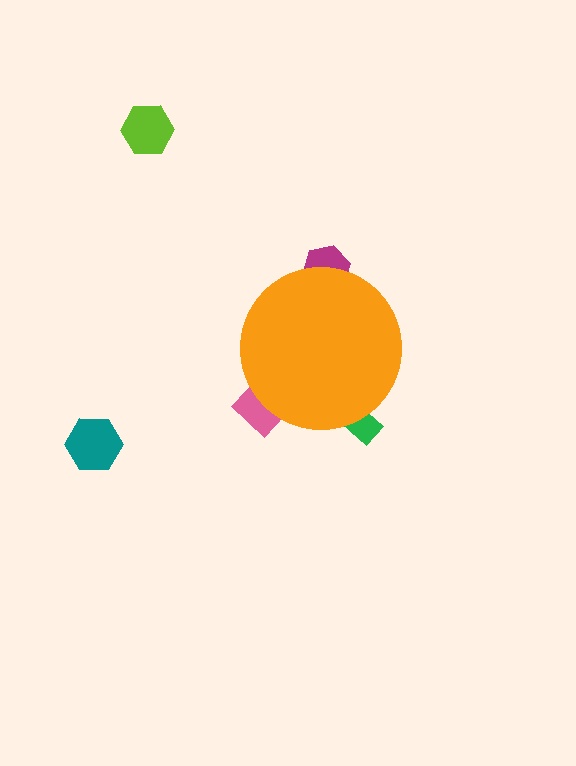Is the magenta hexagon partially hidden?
Yes, the magenta hexagon is partially hidden behind the orange circle.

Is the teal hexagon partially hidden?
No, the teal hexagon is fully visible.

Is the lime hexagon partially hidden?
No, the lime hexagon is fully visible.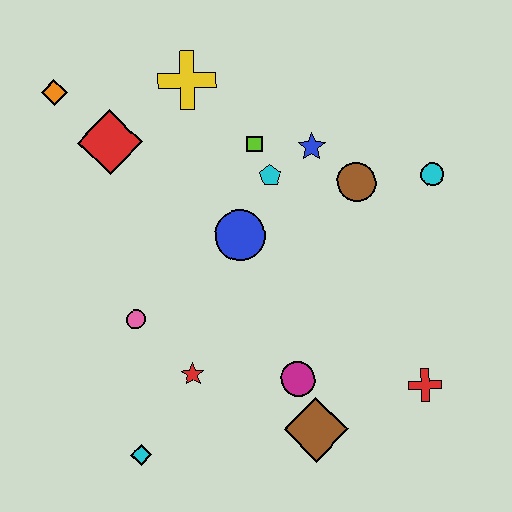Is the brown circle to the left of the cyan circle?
Yes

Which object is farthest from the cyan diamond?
The cyan circle is farthest from the cyan diamond.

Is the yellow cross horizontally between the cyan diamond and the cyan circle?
Yes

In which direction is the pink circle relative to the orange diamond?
The pink circle is below the orange diamond.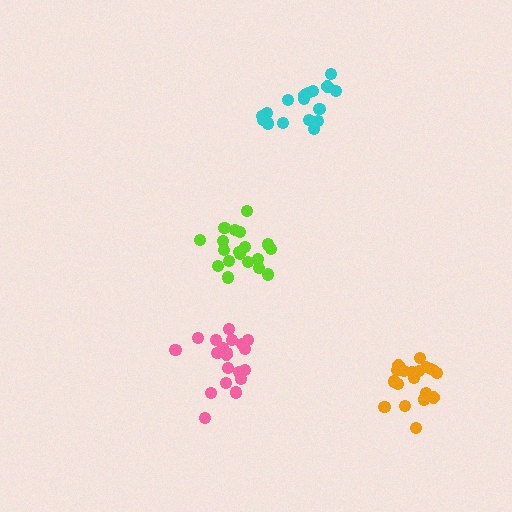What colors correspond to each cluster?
The clusters are colored: pink, cyan, lime, orange.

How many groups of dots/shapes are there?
There are 4 groups.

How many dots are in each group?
Group 1: 21 dots, Group 2: 17 dots, Group 3: 19 dots, Group 4: 19 dots (76 total).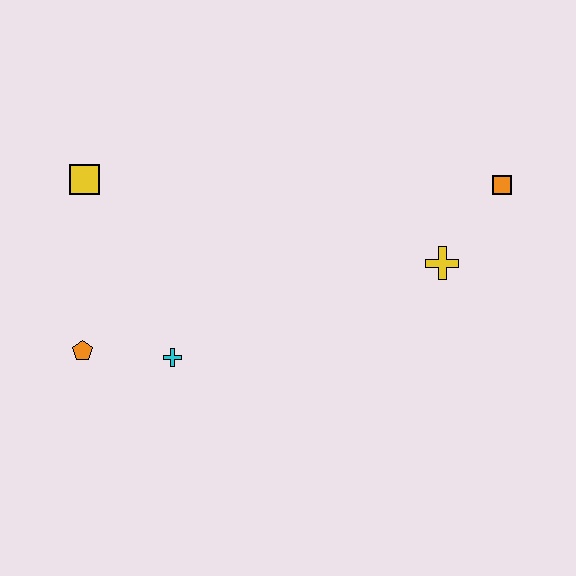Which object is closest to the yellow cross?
The orange square is closest to the yellow cross.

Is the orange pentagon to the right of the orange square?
No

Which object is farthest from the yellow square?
The orange square is farthest from the yellow square.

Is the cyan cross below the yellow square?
Yes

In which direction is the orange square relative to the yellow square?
The orange square is to the right of the yellow square.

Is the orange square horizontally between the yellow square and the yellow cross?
No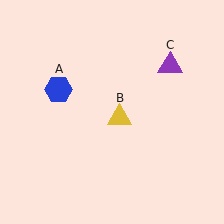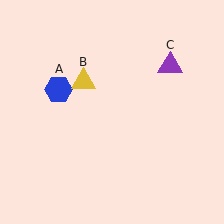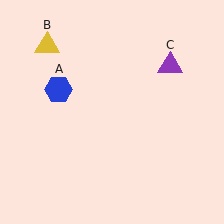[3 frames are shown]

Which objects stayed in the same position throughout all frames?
Blue hexagon (object A) and purple triangle (object C) remained stationary.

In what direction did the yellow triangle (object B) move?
The yellow triangle (object B) moved up and to the left.